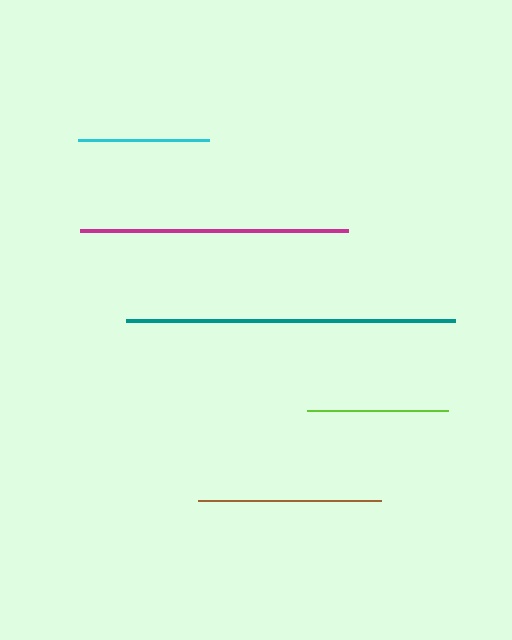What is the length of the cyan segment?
The cyan segment is approximately 131 pixels long.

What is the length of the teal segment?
The teal segment is approximately 329 pixels long.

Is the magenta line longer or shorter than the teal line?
The teal line is longer than the magenta line.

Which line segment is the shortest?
The cyan line is the shortest at approximately 131 pixels.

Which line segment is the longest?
The teal line is the longest at approximately 329 pixels.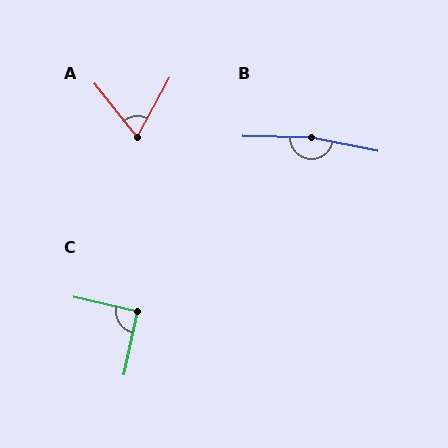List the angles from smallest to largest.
A (68°), C (91°), B (170°).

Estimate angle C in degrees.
Approximately 91 degrees.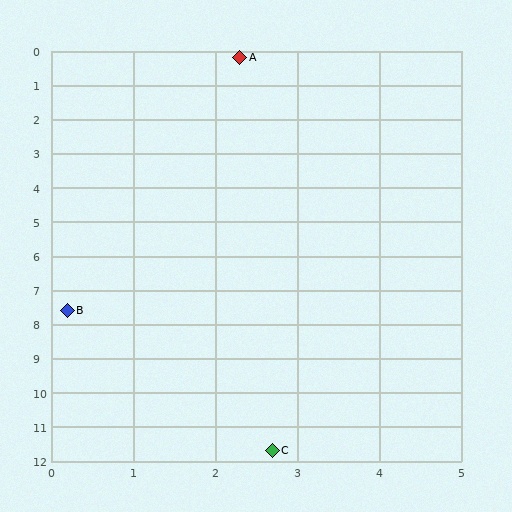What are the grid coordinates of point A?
Point A is at approximately (2.3, 0.2).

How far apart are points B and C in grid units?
Points B and C are about 4.8 grid units apart.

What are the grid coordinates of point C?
Point C is at approximately (2.7, 11.7).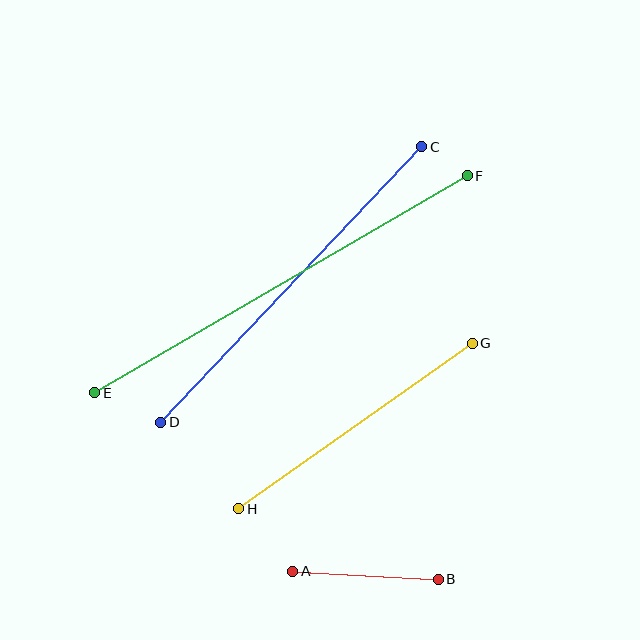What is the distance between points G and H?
The distance is approximately 286 pixels.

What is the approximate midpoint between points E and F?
The midpoint is at approximately (281, 284) pixels.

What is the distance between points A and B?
The distance is approximately 146 pixels.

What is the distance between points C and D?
The distance is approximately 379 pixels.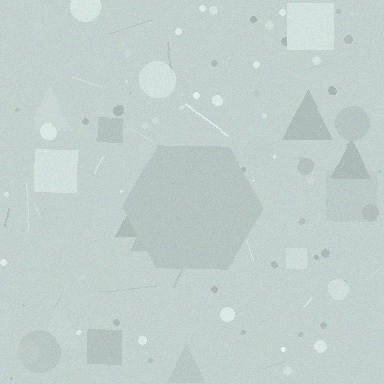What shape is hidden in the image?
A hexagon is hidden in the image.